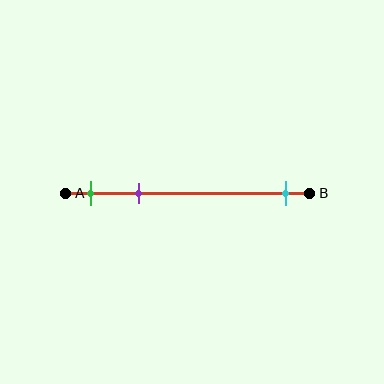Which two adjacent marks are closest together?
The green and purple marks are the closest adjacent pair.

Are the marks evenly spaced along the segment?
No, the marks are not evenly spaced.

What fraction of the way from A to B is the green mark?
The green mark is approximately 10% (0.1) of the way from A to B.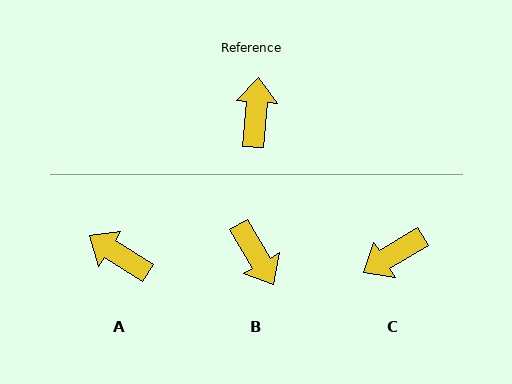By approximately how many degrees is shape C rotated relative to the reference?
Approximately 126 degrees counter-clockwise.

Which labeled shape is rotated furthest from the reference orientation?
B, about 145 degrees away.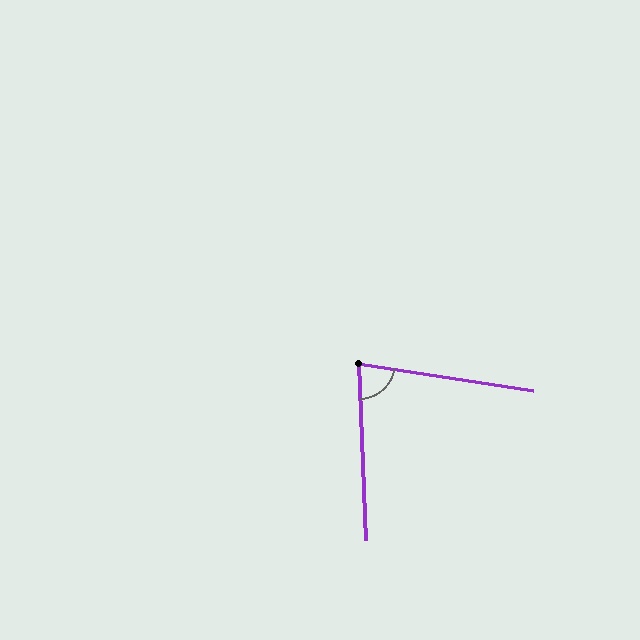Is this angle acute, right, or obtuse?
It is acute.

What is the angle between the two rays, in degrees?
Approximately 79 degrees.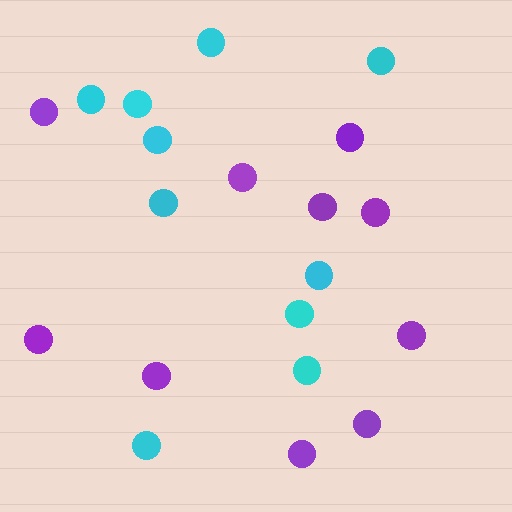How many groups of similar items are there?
There are 2 groups: one group of purple circles (10) and one group of cyan circles (10).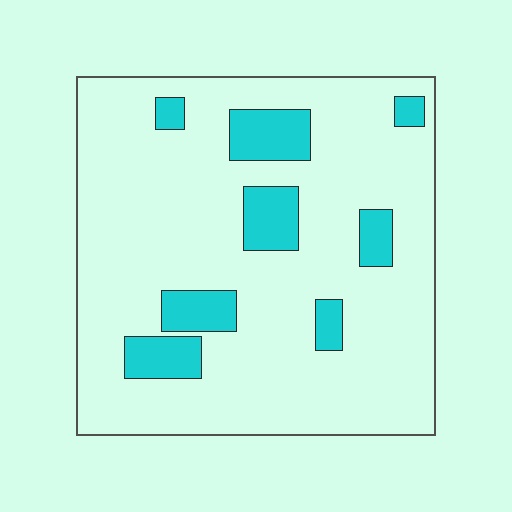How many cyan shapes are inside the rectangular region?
8.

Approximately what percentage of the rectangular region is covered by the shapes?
Approximately 15%.